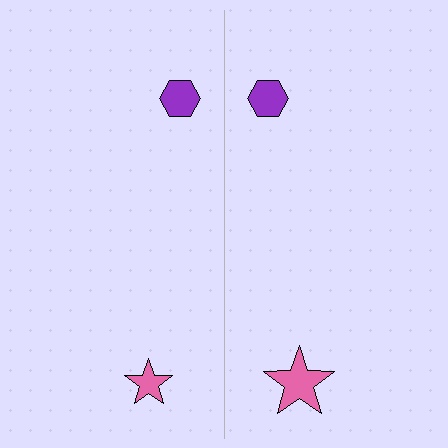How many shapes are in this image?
There are 4 shapes in this image.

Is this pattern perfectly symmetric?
No, the pattern is not perfectly symmetric. The pink star on the right side has a different size than its mirror counterpart.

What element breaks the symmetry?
The pink star on the right side has a different size than its mirror counterpart.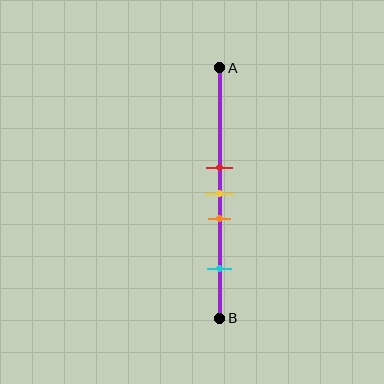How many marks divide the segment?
There are 4 marks dividing the segment.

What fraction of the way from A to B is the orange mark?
The orange mark is approximately 60% (0.6) of the way from A to B.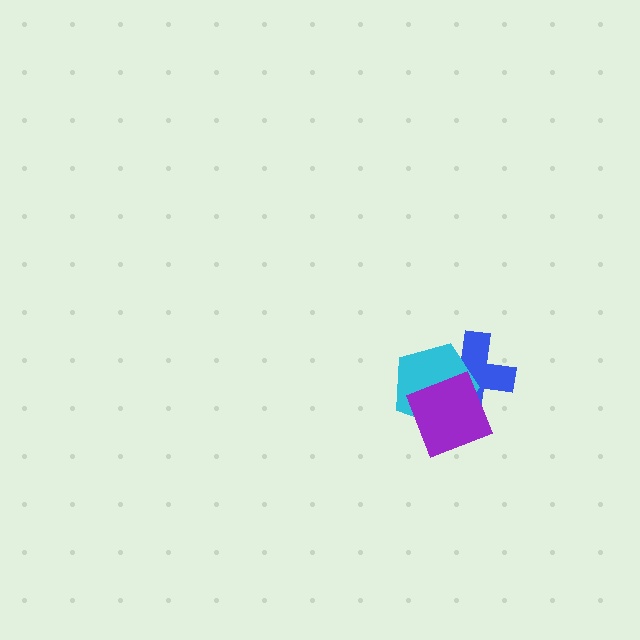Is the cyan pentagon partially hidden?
Yes, it is partially covered by another shape.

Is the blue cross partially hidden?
Yes, it is partially covered by another shape.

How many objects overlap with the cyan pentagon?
2 objects overlap with the cyan pentagon.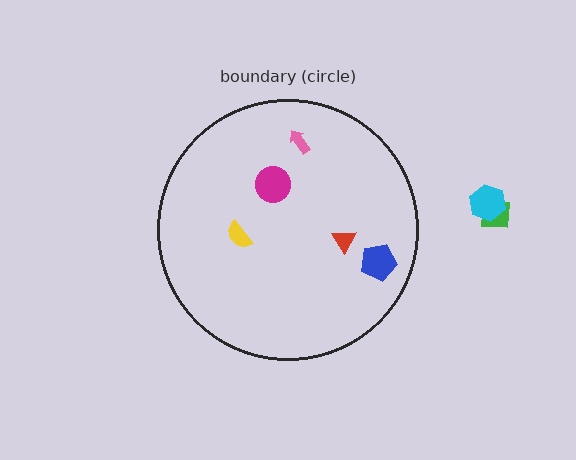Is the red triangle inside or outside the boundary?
Inside.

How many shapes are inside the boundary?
5 inside, 2 outside.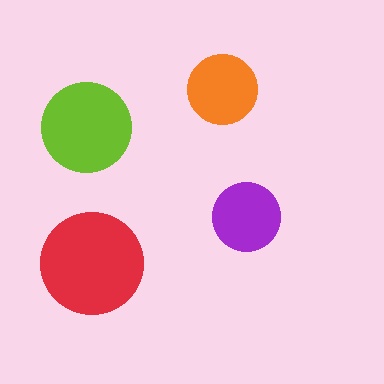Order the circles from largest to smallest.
the red one, the lime one, the orange one, the purple one.